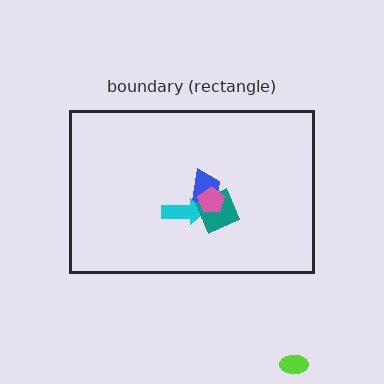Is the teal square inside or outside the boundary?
Inside.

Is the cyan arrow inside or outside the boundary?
Inside.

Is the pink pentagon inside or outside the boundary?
Inside.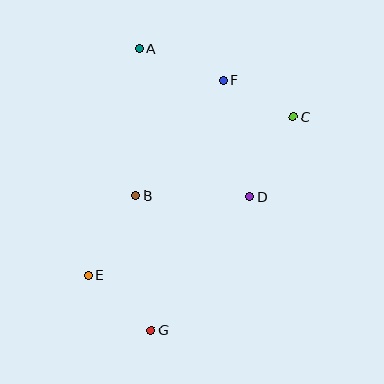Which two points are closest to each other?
Points C and F are closest to each other.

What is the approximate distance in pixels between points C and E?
The distance between C and E is approximately 259 pixels.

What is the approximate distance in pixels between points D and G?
The distance between D and G is approximately 166 pixels.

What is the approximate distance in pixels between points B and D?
The distance between B and D is approximately 114 pixels.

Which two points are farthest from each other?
Points A and G are farthest from each other.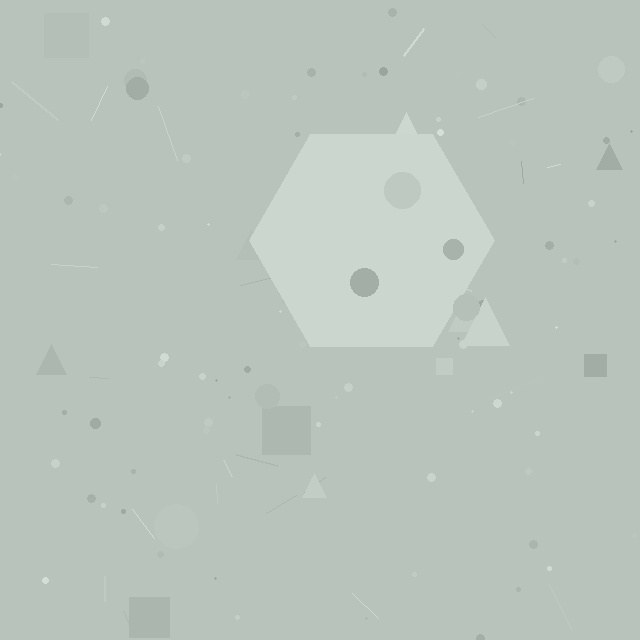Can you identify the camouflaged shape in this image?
The camouflaged shape is a hexagon.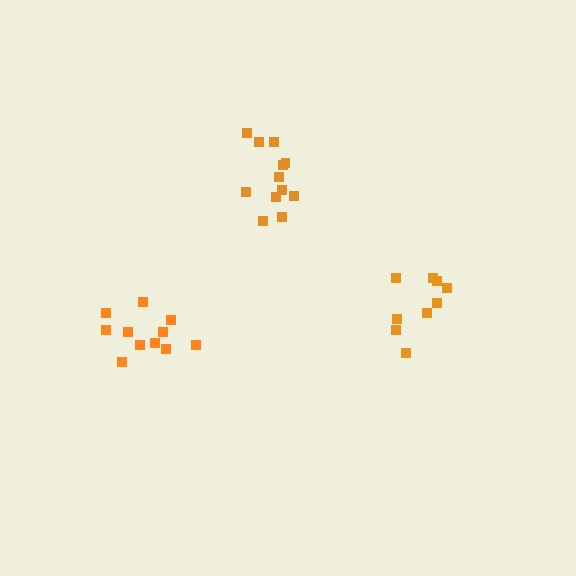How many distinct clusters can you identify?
There are 3 distinct clusters.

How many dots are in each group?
Group 1: 9 dots, Group 2: 12 dots, Group 3: 11 dots (32 total).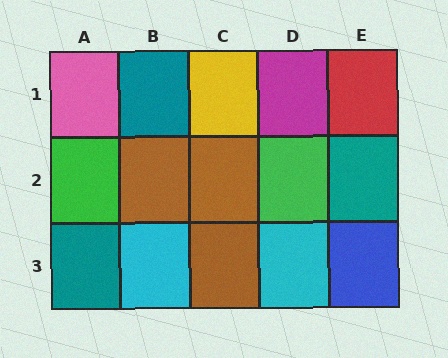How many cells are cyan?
2 cells are cyan.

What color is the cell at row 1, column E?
Red.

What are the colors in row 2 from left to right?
Green, brown, brown, green, teal.